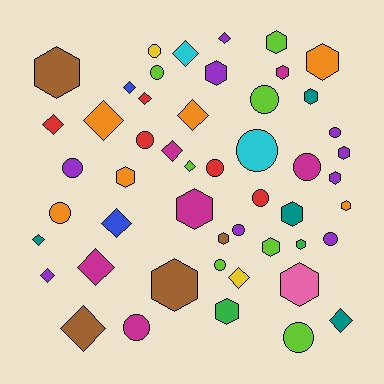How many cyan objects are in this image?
There are 2 cyan objects.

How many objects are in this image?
There are 50 objects.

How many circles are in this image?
There are 16 circles.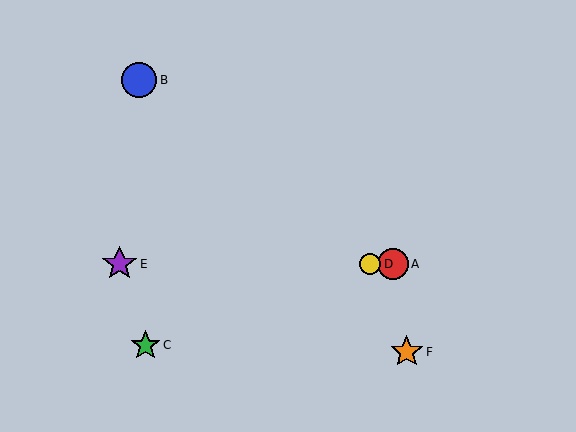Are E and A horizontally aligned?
Yes, both are at y≈264.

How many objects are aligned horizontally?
3 objects (A, D, E) are aligned horizontally.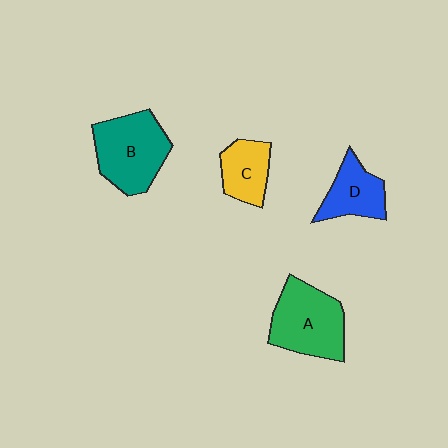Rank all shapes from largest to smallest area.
From largest to smallest: B (teal), A (green), D (blue), C (yellow).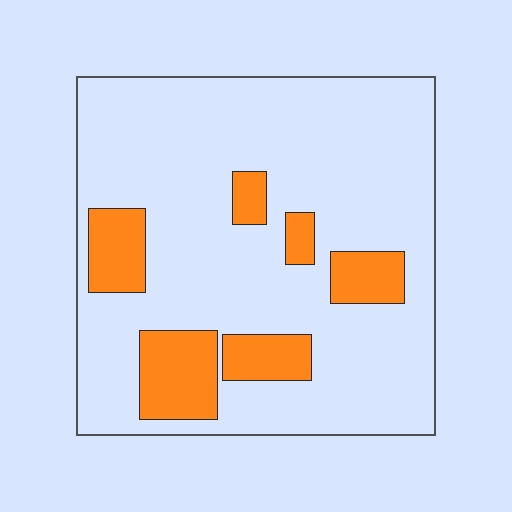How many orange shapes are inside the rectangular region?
6.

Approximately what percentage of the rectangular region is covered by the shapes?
Approximately 20%.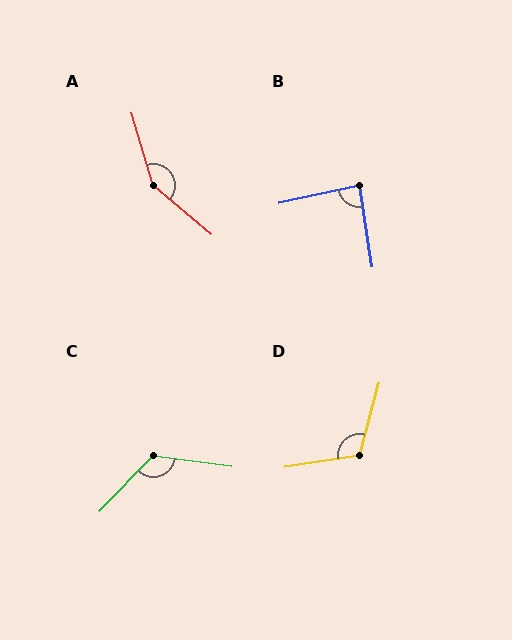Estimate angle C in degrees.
Approximately 126 degrees.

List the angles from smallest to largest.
B (86°), D (113°), C (126°), A (146°).